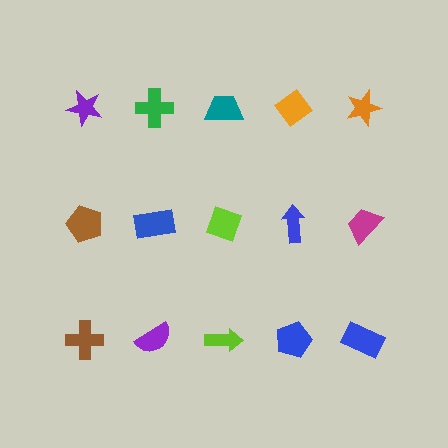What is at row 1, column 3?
A teal trapezoid.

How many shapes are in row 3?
5 shapes.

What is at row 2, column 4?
A blue arrow.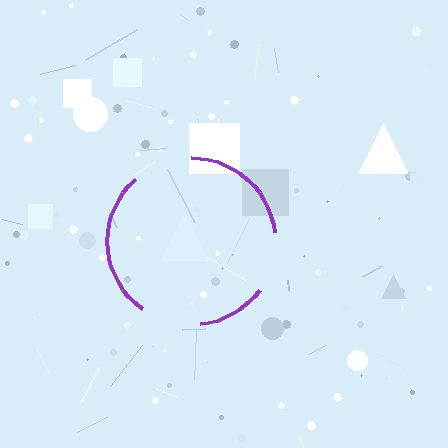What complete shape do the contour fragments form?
The contour fragments form a circle.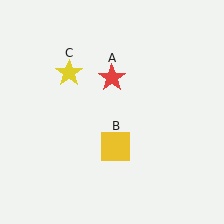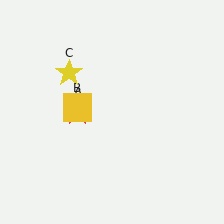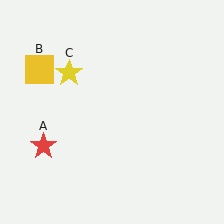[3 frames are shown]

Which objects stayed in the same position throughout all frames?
Yellow star (object C) remained stationary.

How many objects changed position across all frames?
2 objects changed position: red star (object A), yellow square (object B).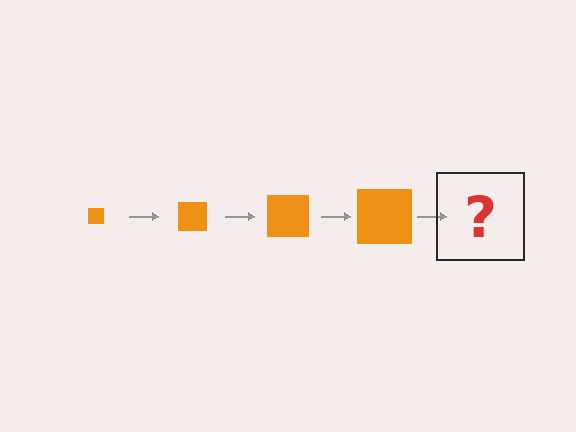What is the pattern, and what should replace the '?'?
The pattern is that the square gets progressively larger each step. The '?' should be an orange square, larger than the previous one.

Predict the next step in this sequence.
The next step is an orange square, larger than the previous one.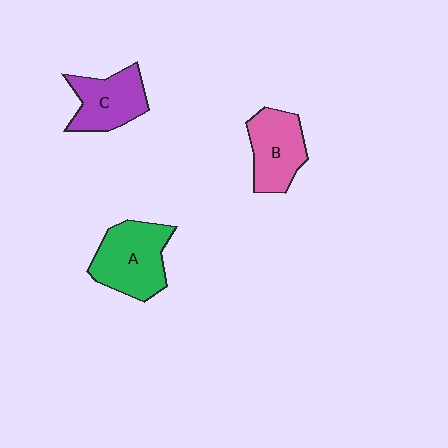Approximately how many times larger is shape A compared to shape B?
Approximately 1.2 times.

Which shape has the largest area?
Shape A (green).